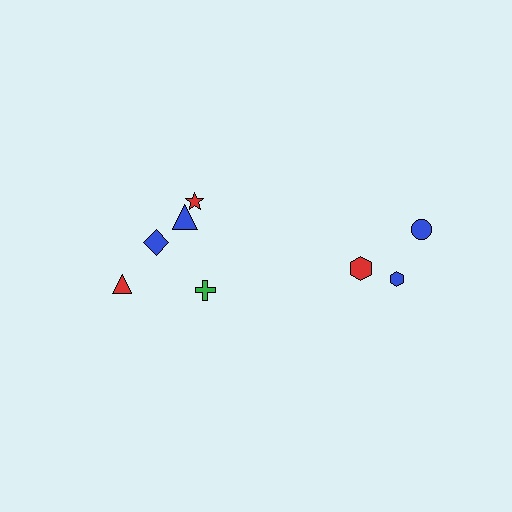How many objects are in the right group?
There are 3 objects.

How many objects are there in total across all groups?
There are 8 objects.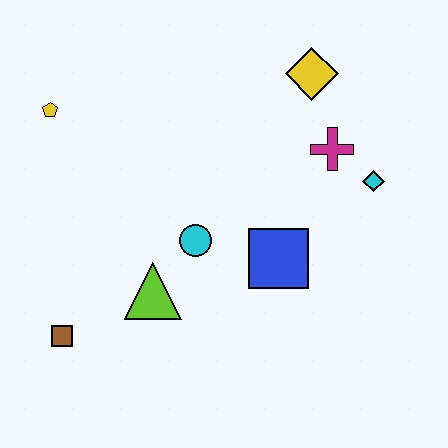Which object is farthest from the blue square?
The yellow pentagon is farthest from the blue square.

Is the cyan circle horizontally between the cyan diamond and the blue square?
No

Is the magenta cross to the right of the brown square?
Yes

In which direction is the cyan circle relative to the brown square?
The cyan circle is to the right of the brown square.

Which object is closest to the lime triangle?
The cyan circle is closest to the lime triangle.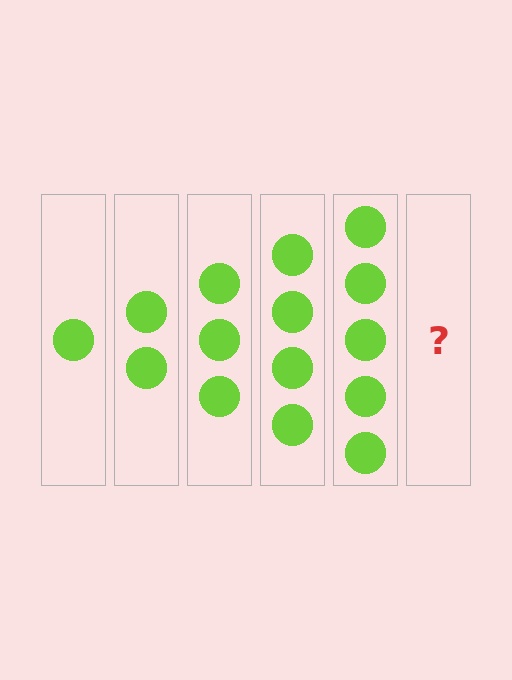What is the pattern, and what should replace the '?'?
The pattern is that each step adds one more circle. The '?' should be 6 circles.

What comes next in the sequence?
The next element should be 6 circles.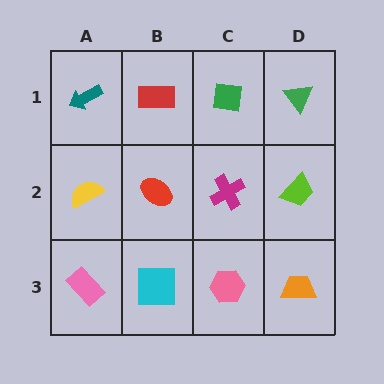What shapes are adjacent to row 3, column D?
A lime trapezoid (row 2, column D), a pink hexagon (row 3, column C).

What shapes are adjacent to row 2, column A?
A teal arrow (row 1, column A), a pink rectangle (row 3, column A), a red ellipse (row 2, column B).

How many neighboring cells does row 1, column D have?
2.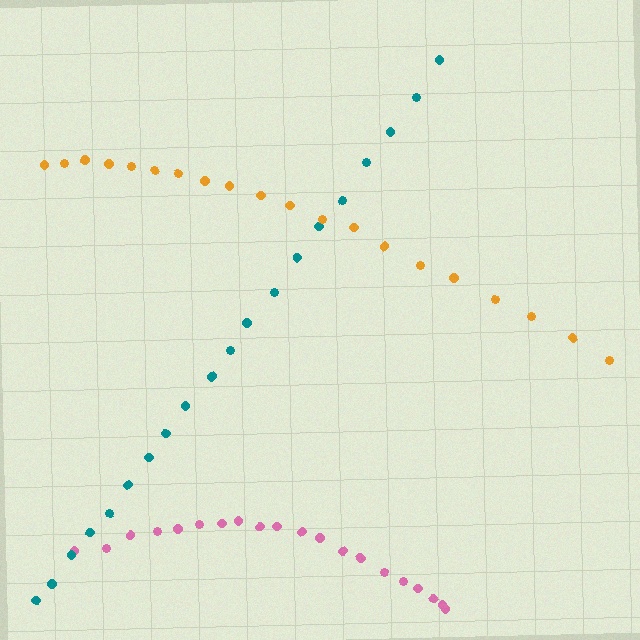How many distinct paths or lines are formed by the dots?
There are 3 distinct paths.